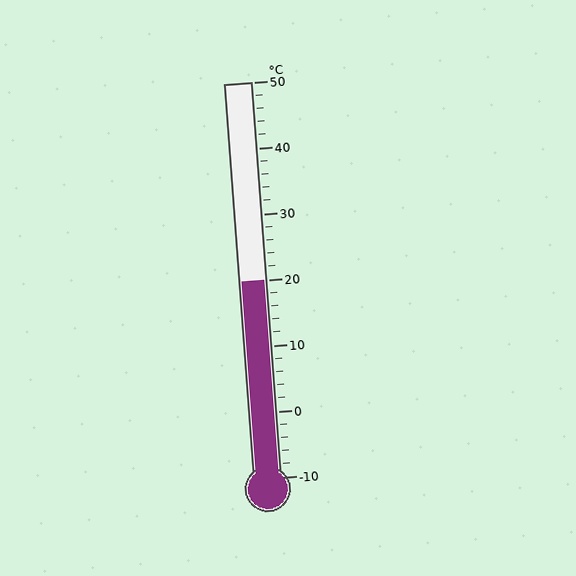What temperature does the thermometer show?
The thermometer shows approximately 20°C.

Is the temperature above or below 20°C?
The temperature is at 20°C.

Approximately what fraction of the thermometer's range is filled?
The thermometer is filled to approximately 50% of its range.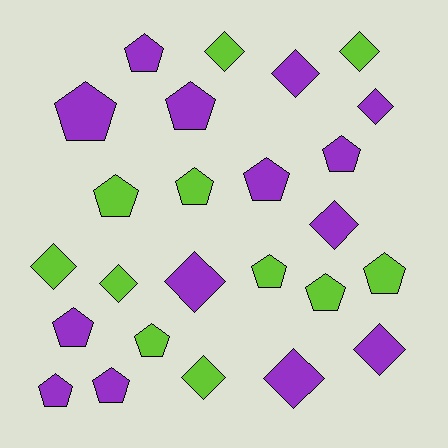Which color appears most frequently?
Purple, with 14 objects.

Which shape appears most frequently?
Pentagon, with 14 objects.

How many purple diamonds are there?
There are 6 purple diamonds.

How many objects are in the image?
There are 25 objects.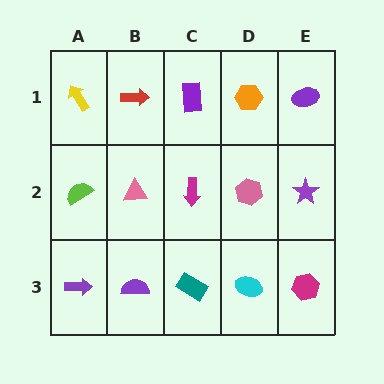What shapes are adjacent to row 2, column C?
A purple rectangle (row 1, column C), a teal rectangle (row 3, column C), a pink triangle (row 2, column B), a pink hexagon (row 2, column D).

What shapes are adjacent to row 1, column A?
A lime semicircle (row 2, column A), a red arrow (row 1, column B).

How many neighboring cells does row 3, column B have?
3.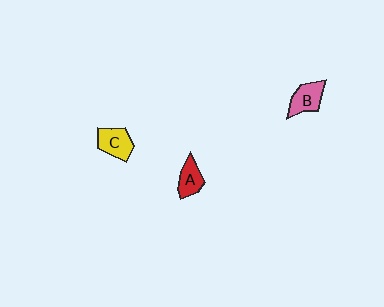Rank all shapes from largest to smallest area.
From largest to smallest: C (yellow), B (pink), A (red).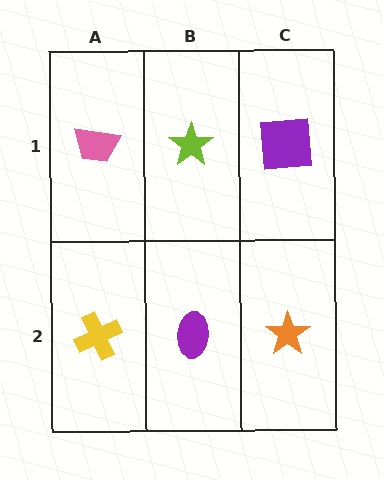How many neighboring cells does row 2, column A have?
2.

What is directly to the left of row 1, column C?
A lime star.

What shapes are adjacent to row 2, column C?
A purple square (row 1, column C), a purple ellipse (row 2, column B).